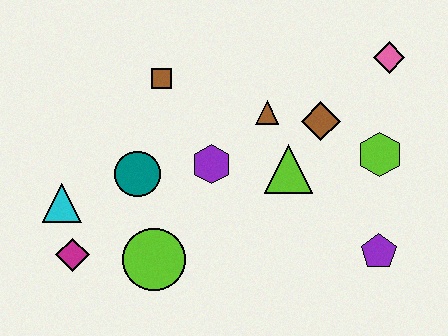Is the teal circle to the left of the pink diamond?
Yes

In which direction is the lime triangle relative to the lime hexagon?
The lime triangle is to the left of the lime hexagon.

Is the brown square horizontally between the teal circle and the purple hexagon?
Yes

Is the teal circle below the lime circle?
No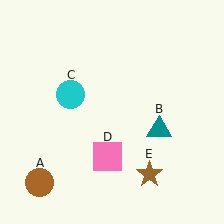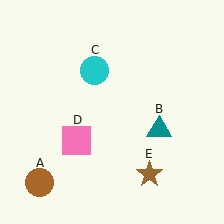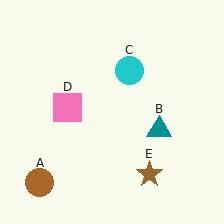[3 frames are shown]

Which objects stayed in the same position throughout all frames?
Brown circle (object A) and teal triangle (object B) and brown star (object E) remained stationary.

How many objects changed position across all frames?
2 objects changed position: cyan circle (object C), pink square (object D).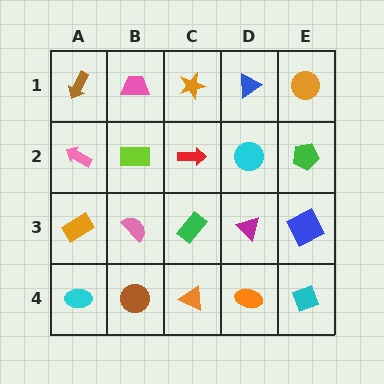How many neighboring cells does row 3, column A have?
3.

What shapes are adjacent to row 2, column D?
A blue triangle (row 1, column D), a magenta triangle (row 3, column D), a red arrow (row 2, column C), a green pentagon (row 2, column E).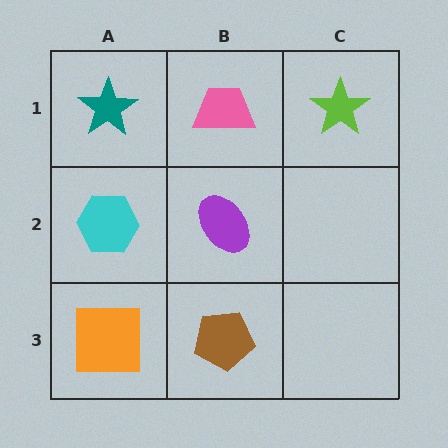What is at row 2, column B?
A purple ellipse.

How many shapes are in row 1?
3 shapes.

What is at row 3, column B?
A brown pentagon.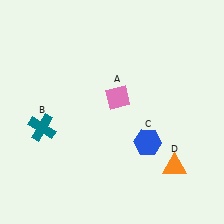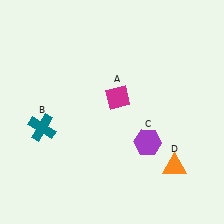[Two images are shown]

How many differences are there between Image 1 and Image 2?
There are 2 differences between the two images.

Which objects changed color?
A changed from pink to magenta. C changed from blue to purple.